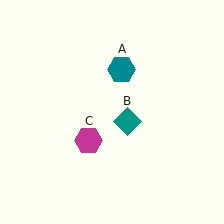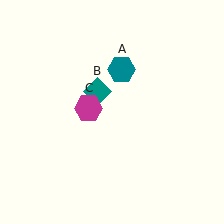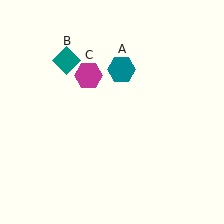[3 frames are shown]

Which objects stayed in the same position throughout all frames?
Teal hexagon (object A) remained stationary.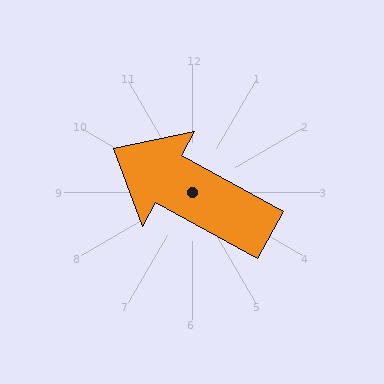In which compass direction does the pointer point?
Northwest.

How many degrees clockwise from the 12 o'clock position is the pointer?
Approximately 299 degrees.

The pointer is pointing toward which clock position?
Roughly 10 o'clock.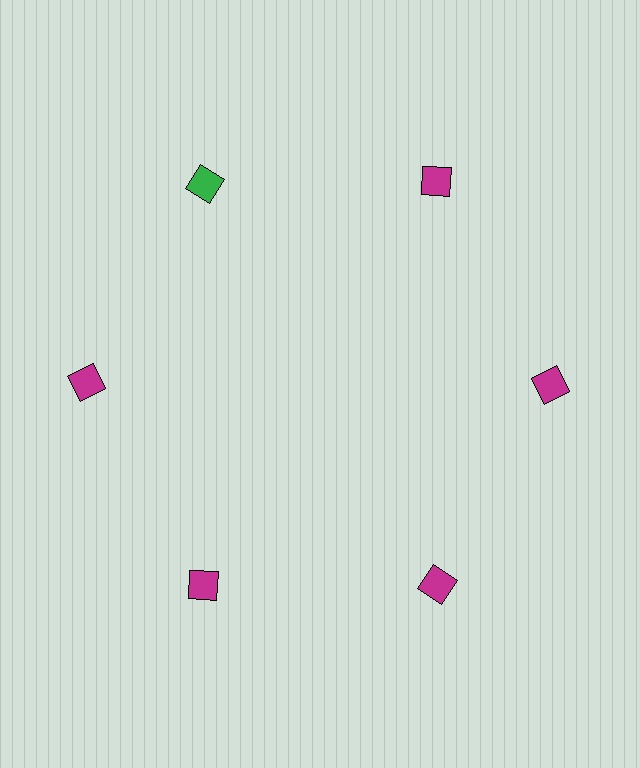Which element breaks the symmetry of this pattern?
The green diamond at roughly the 11 o'clock position breaks the symmetry. All other shapes are magenta diamonds.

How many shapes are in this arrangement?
There are 6 shapes arranged in a ring pattern.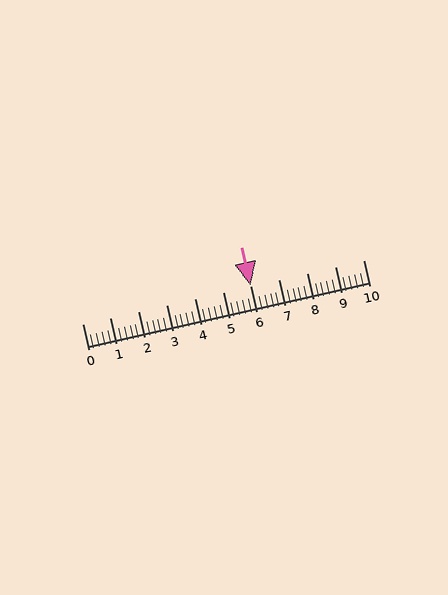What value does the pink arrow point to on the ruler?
The pink arrow points to approximately 6.0.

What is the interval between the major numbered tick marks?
The major tick marks are spaced 1 units apart.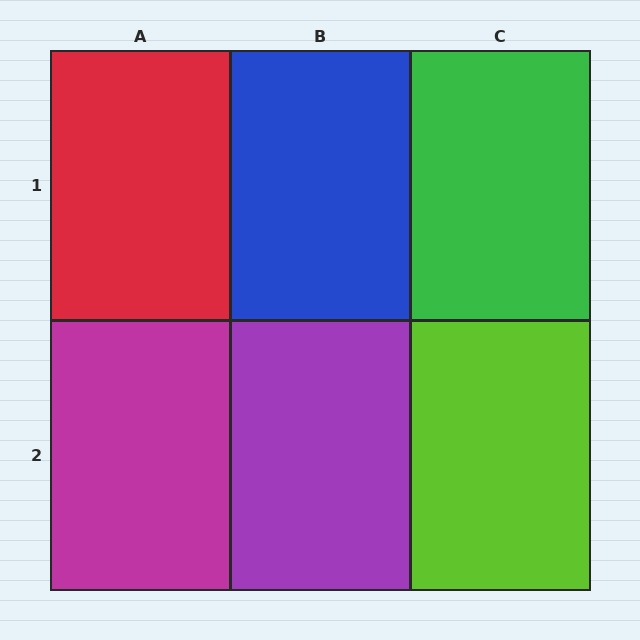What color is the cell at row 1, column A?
Red.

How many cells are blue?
1 cell is blue.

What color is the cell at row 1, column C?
Green.